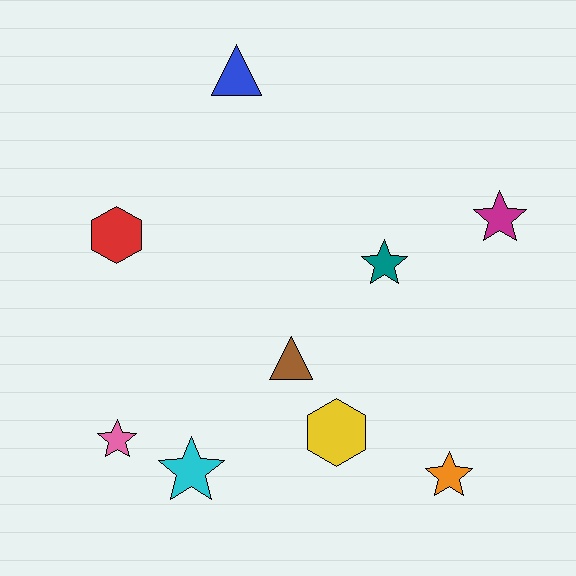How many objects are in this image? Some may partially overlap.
There are 9 objects.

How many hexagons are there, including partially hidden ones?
There are 2 hexagons.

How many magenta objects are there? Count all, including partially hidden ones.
There is 1 magenta object.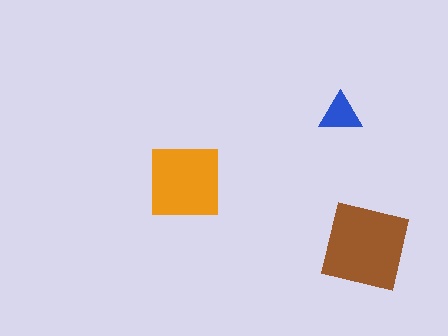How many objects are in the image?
There are 3 objects in the image.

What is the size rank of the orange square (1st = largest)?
2nd.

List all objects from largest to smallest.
The brown square, the orange square, the blue triangle.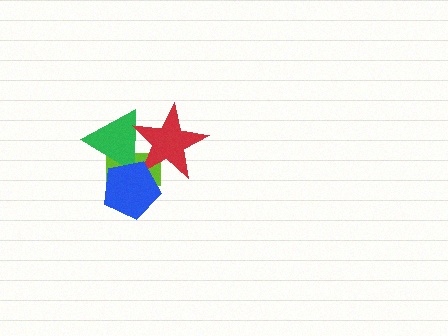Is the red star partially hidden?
Yes, it is partially covered by another shape.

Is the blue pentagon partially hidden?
No, no other shape covers it.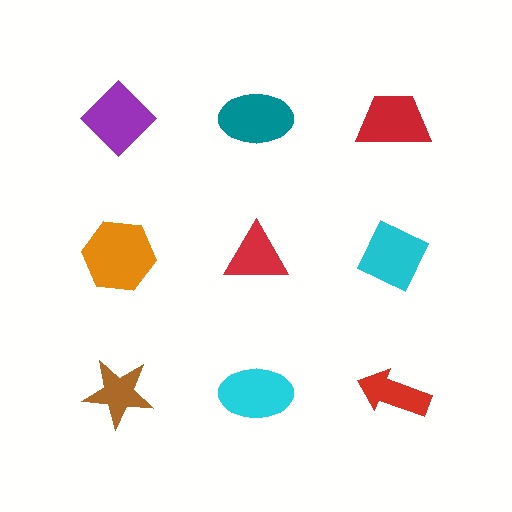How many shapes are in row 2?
3 shapes.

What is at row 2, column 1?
An orange hexagon.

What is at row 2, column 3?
A cyan diamond.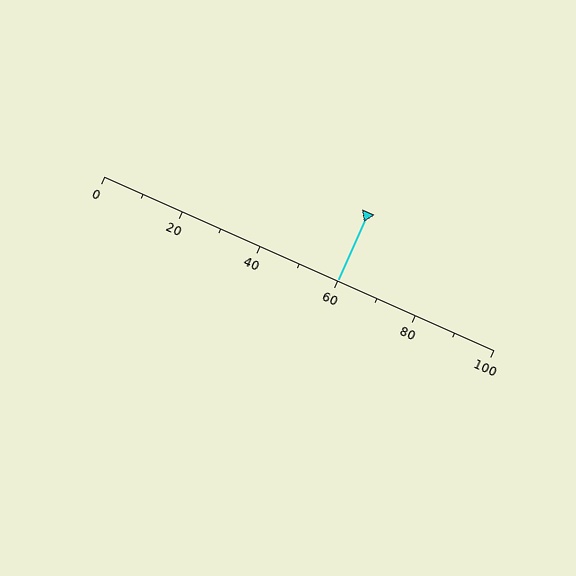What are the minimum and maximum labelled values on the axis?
The axis runs from 0 to 100.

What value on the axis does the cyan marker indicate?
The marker indicates approximately 60.